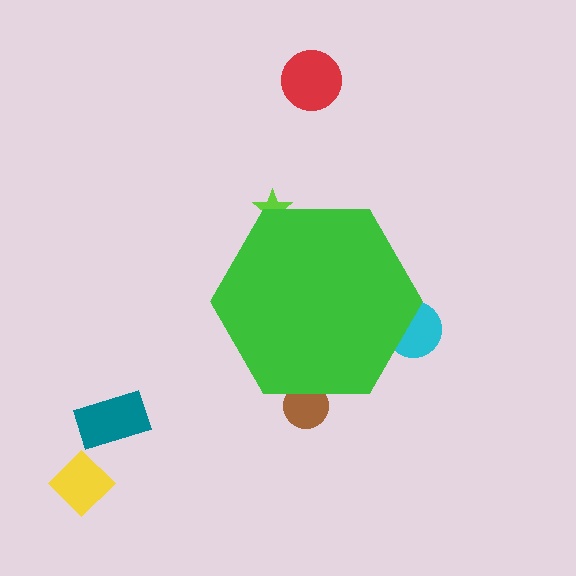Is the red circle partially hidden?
No, the red circle is fully visible.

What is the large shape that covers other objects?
A green hexagon.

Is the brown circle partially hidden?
Yes, the brown circle is partially hidden behind the green hexagon.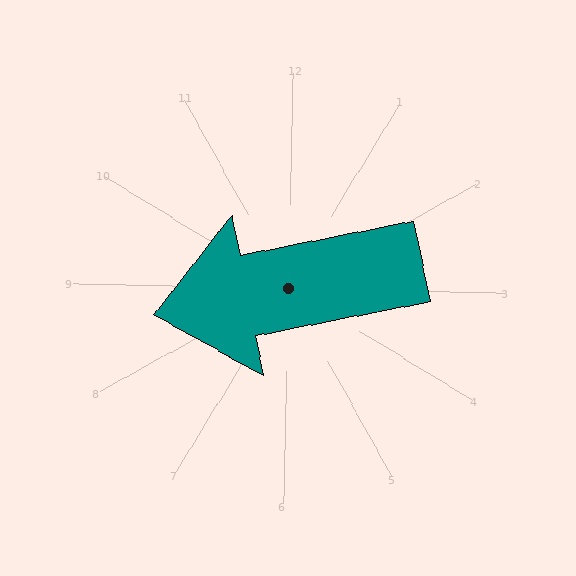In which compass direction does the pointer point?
West.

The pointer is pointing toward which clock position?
Roughly 9 o'clock.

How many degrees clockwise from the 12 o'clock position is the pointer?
Approximately 257 degrees.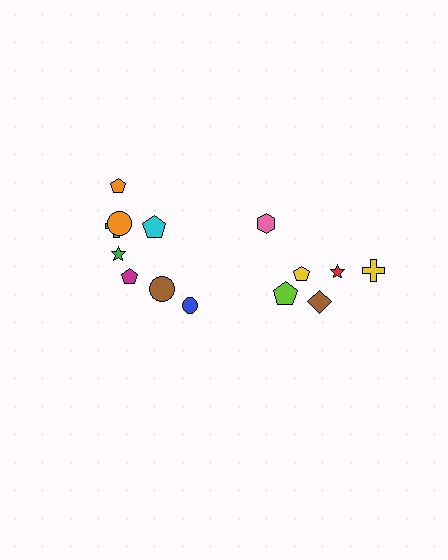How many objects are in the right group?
There are 6 objects.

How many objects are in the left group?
There are 8 objects.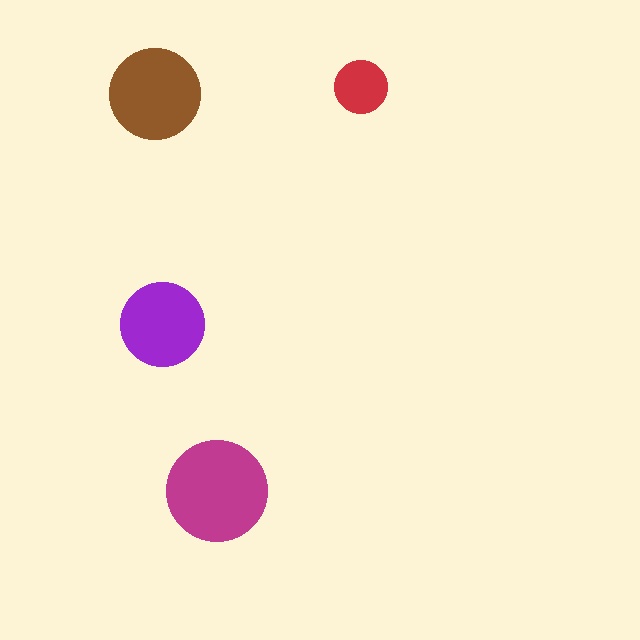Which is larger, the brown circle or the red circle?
The brown one.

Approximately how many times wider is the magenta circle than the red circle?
About 2 times wider.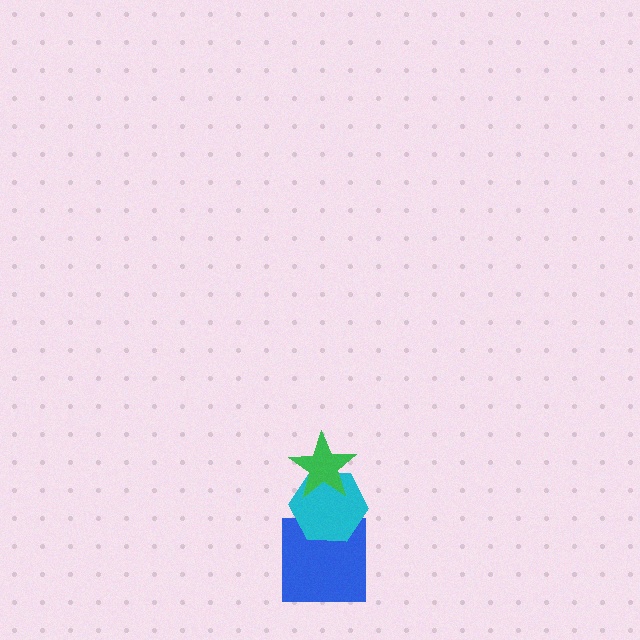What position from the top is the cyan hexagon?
The cyan hexagon is 2nd from the top.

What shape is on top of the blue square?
The cyan hexagon is on top of the blue square.